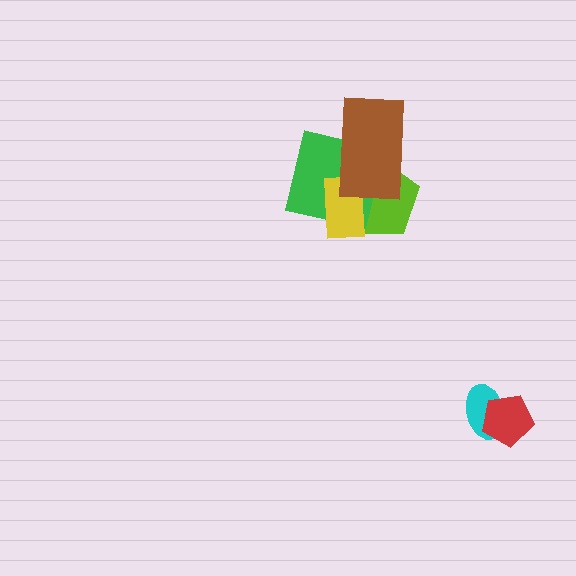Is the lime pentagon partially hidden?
Yes, it is partially covered by another shape.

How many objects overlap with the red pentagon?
1 object overlaps with the red pentagon.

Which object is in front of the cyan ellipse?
The red pentagon is in front of the cyan ellipse.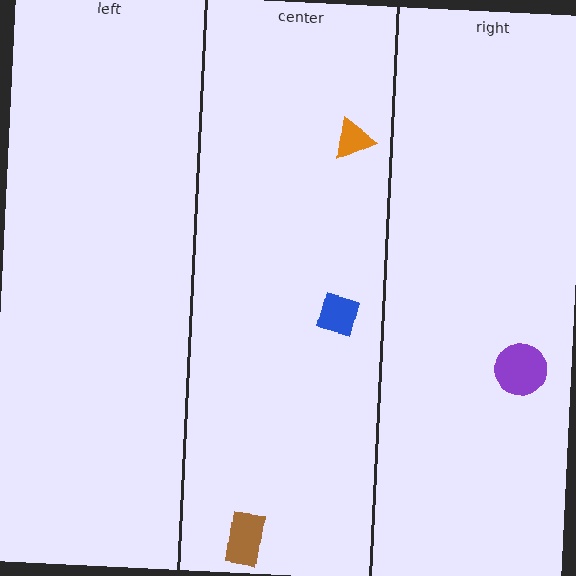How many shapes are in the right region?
1.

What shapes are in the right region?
The purple circle.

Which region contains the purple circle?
The right region.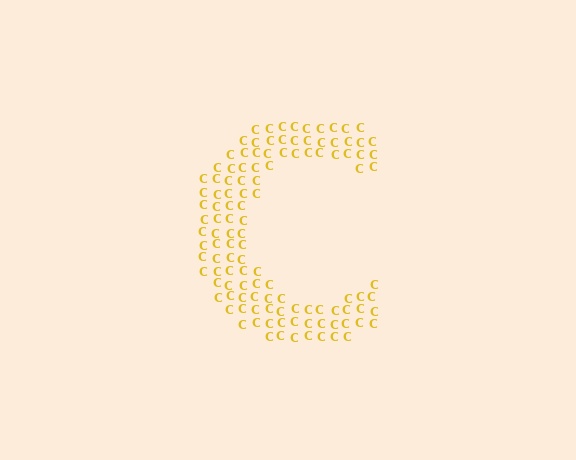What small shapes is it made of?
It is made of small letter C's.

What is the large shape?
The large shape is the letter C.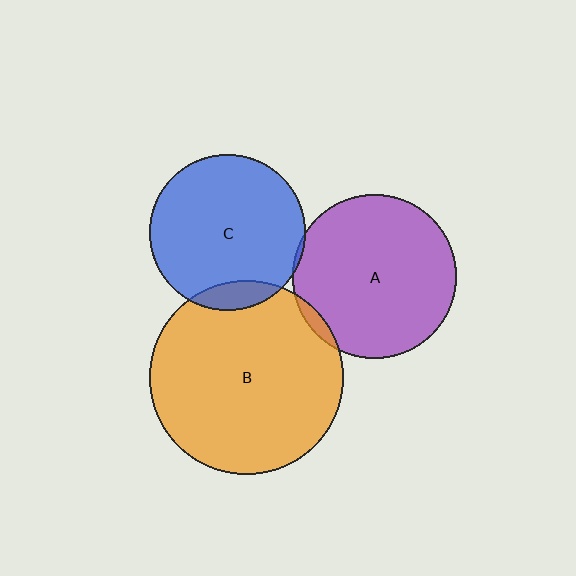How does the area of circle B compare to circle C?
Approximately 1.5 times.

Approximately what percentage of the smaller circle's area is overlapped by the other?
Approximately 5%.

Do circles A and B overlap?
Yes.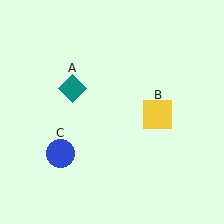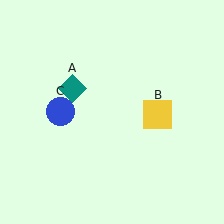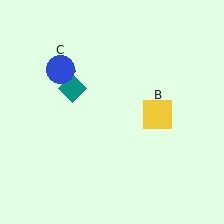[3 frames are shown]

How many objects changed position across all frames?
1 object changed position: blue circle (object C).